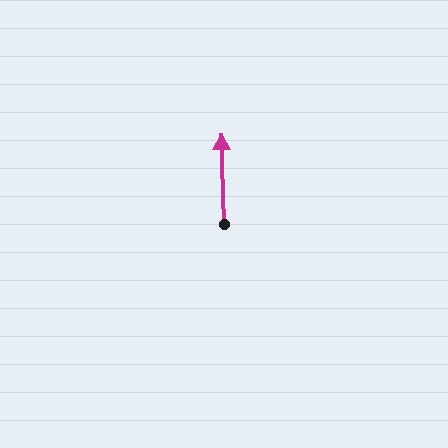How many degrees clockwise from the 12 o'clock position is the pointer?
Approximately 358 degrees.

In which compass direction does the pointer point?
North.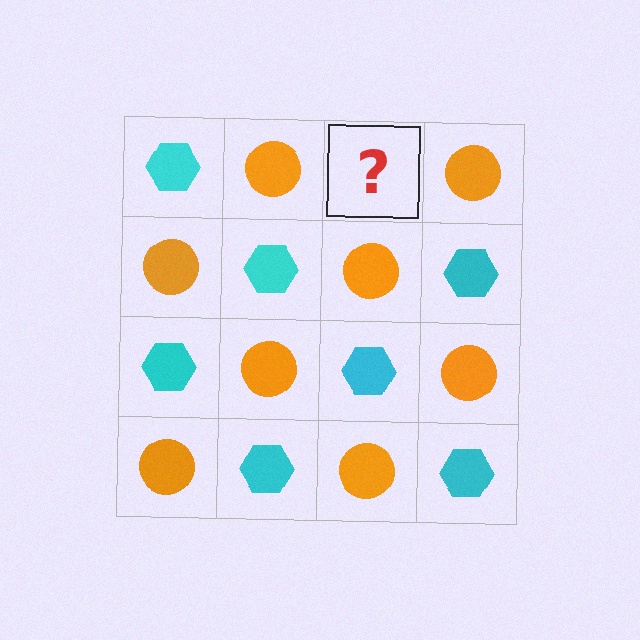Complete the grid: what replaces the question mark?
The question mark should be replaced with a cyan hexagon.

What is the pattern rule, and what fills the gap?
The rule is that it alternates cyan hexagon and orange circle in a checkerboard pattern. The gap should be filled with a cyan hexagon.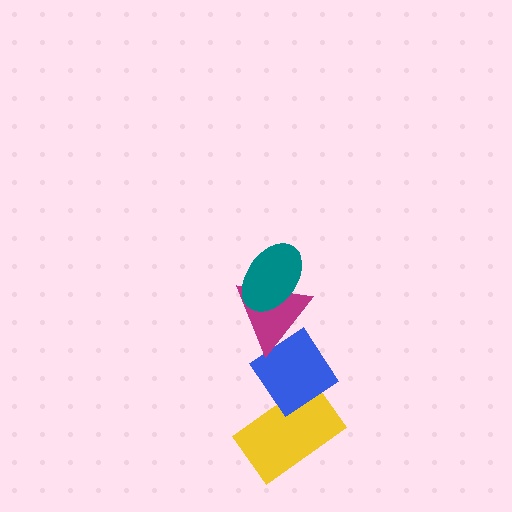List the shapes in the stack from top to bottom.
From top to bottom: the teal ellipse, the magenta triangle, the blue diamond, the yellow rectangle.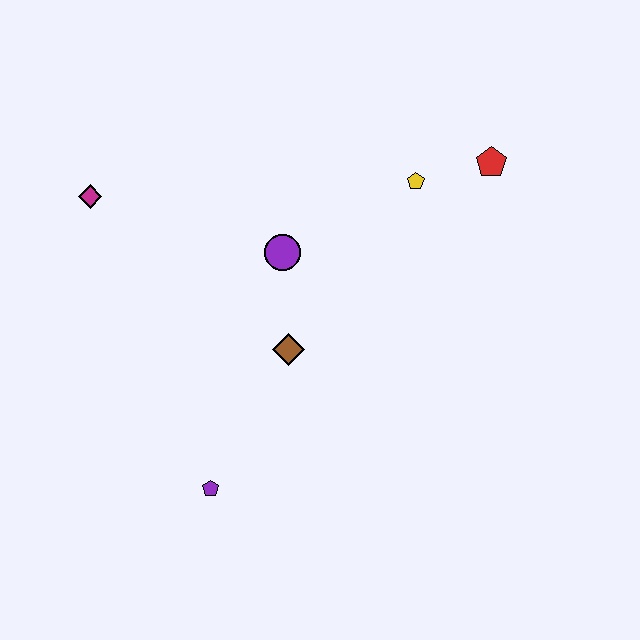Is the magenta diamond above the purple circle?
Yes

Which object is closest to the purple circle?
The brown diamond is closest to the purple circle.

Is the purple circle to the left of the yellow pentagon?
Yes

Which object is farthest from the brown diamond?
The red pentagon is farthest from the brown diamond.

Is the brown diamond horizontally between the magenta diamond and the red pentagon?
Yes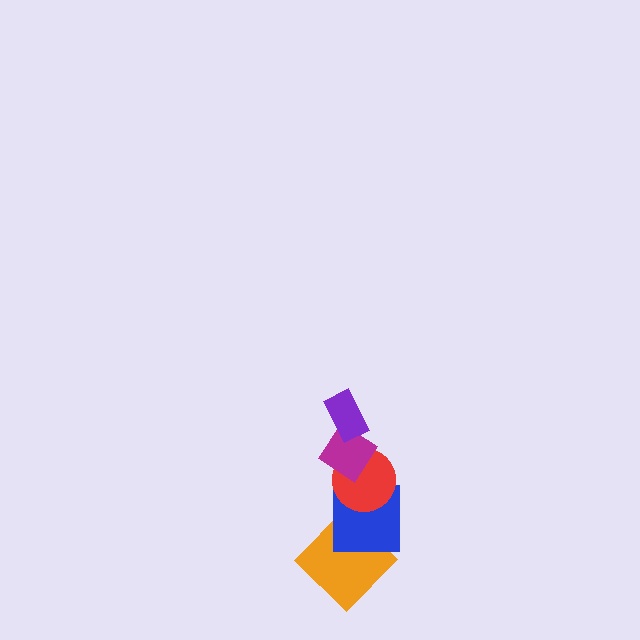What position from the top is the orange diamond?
The orange diamond is 5th from the top.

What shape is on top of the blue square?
The red circle is on top of the blue square.